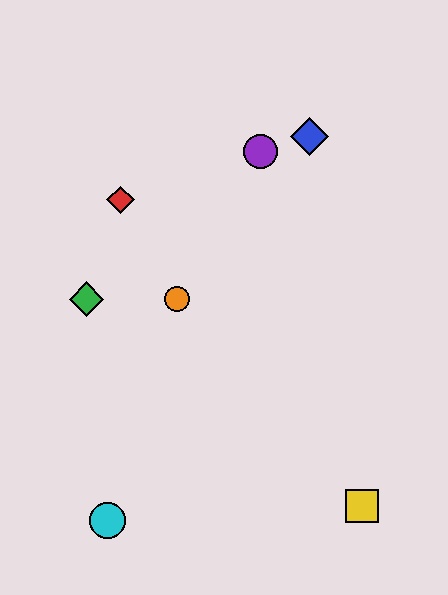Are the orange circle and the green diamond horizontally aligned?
Yes, both are at y≈299.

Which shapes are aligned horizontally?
The green diamond, the orange circle are aligned horizontally.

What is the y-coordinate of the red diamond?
The red diamond is at y≈200.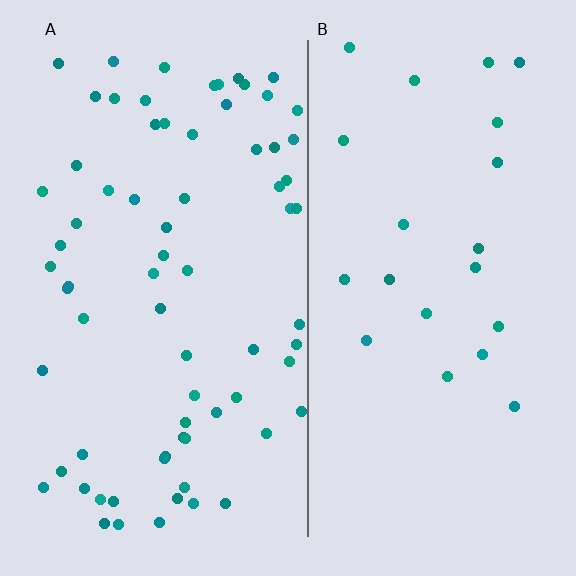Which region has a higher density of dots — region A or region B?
A (the left).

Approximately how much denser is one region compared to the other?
Approximately 3.3× — region A over region B.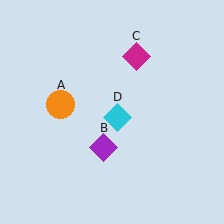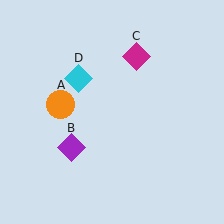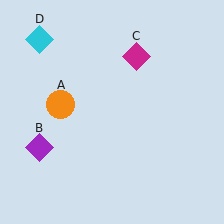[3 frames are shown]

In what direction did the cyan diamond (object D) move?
The cyan diamond (object D) moved up and to the left.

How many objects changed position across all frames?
2 objects changed position: purple diamond (object B), cyan diamond (object D).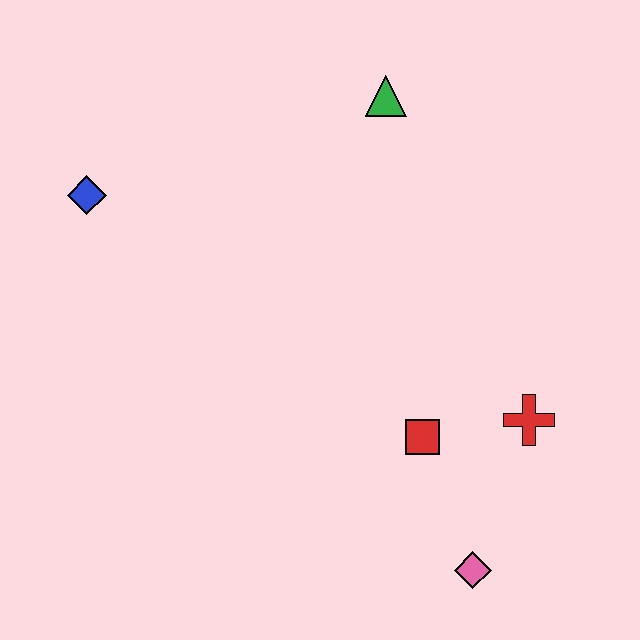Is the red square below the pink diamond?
No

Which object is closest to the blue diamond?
The green triangle is closest to the blue diamond.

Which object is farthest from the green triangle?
The pink diamond is farthest from the green triangle.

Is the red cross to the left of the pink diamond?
No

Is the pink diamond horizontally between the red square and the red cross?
Yes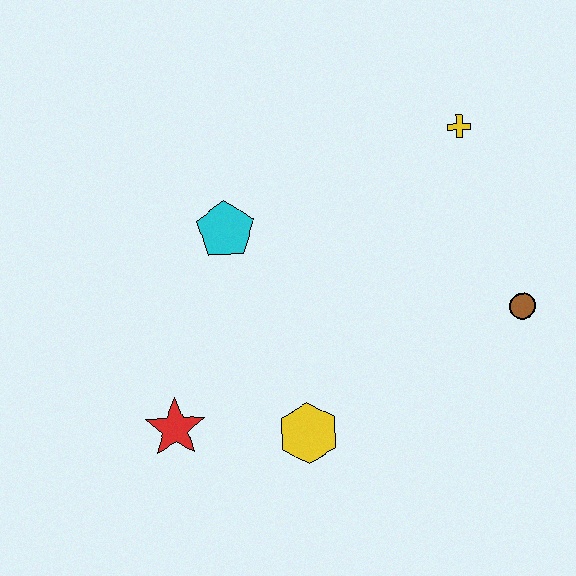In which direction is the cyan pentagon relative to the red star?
The cyan pentagon is above the red star.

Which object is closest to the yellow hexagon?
The red star is closest to the yellow hexagon.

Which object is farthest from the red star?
The yellow cross is farthest from the red star.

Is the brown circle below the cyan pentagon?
Yes